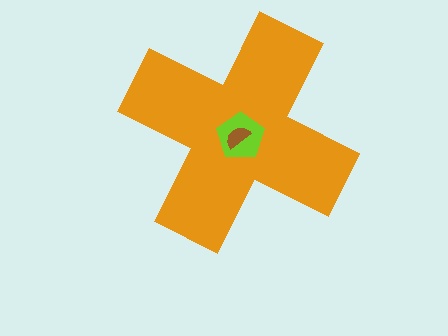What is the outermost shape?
The orange cross.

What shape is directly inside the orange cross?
The lime pentagon.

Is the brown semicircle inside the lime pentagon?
Yes.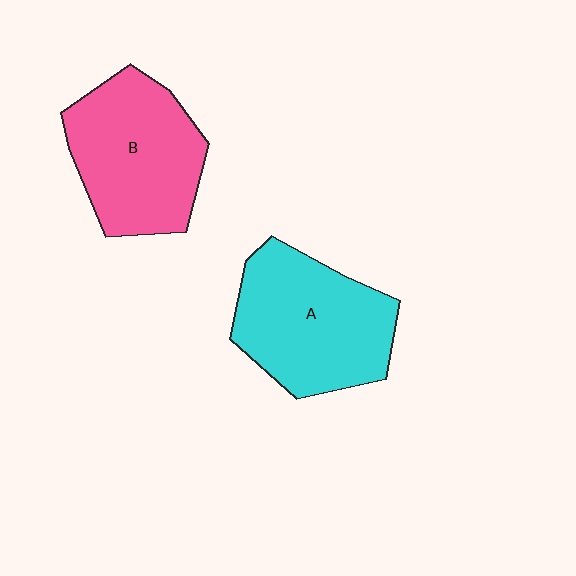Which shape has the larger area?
Shape A (cyan).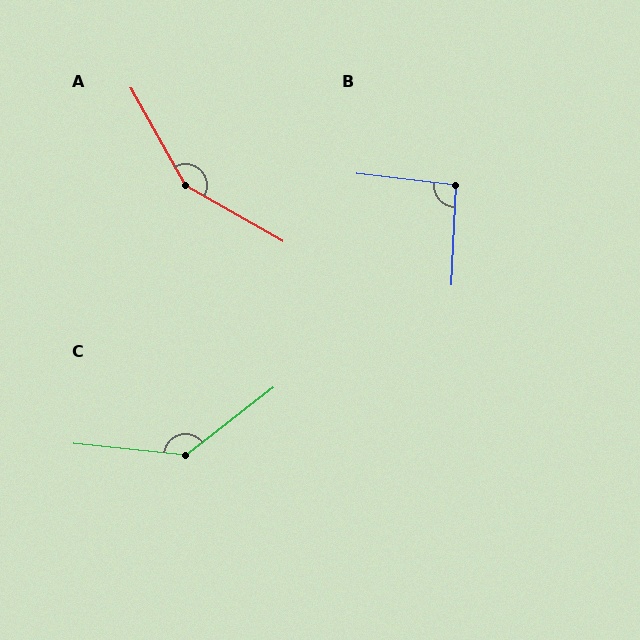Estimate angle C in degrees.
Approximately 136 degrees.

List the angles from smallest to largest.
B (94°), C (136°), A (149°).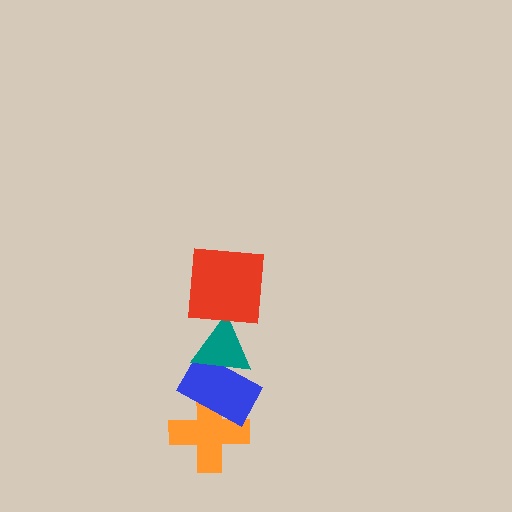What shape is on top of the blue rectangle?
The teal triangle is on top of the blue rectangle.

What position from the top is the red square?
The red square is 1st from the top.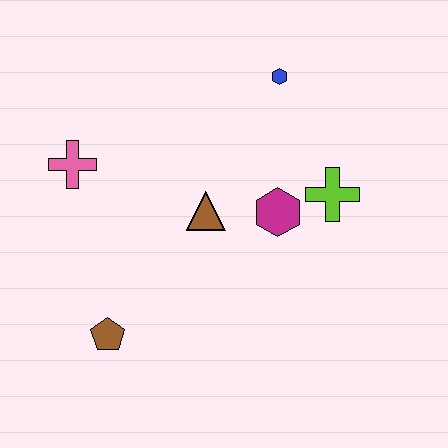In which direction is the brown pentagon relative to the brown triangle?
The brown pentagon is below the brown triangle.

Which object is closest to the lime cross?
The magenta hexagon is closest to the lime cross.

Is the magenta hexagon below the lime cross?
Yes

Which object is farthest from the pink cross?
The lime cross is farthest from the pink cross.